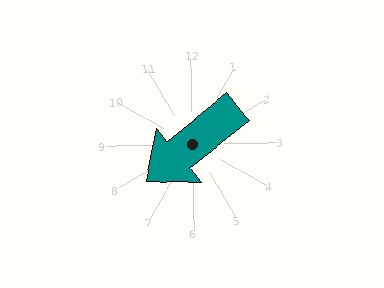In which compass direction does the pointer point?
Southwest.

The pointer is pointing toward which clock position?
Roughly 8 o'clock.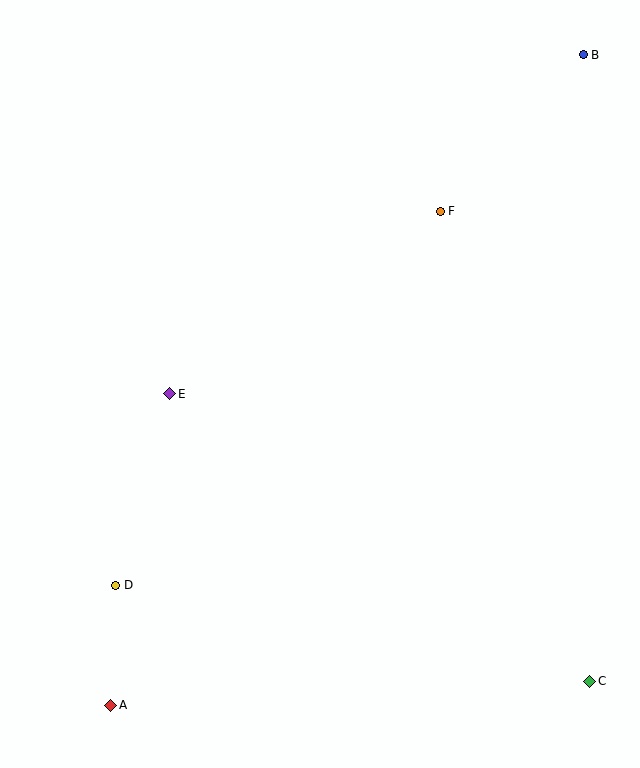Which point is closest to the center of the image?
Point E at (170, 394) is closest to the center.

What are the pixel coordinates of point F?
Point F is at (440, 211).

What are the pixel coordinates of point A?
Point A is at (111, 705).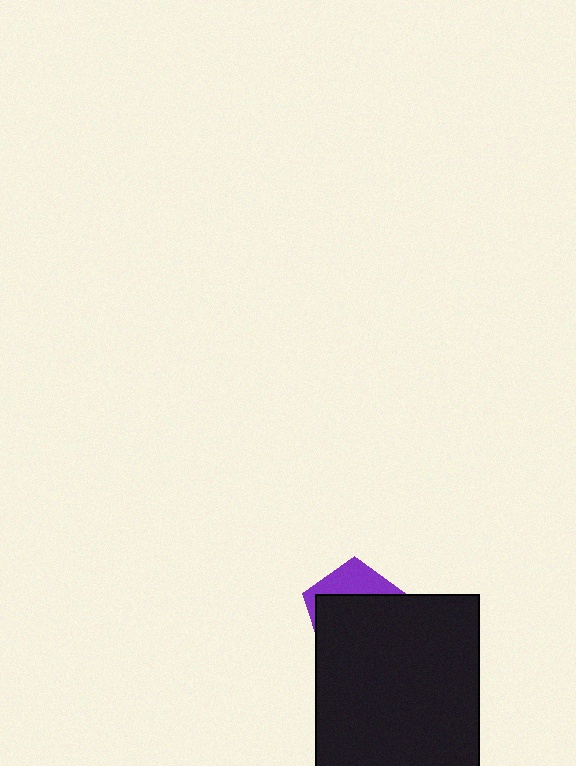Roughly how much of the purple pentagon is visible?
A small part of it is visible (roughly 31%).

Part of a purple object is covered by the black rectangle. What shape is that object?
It is a pentagon.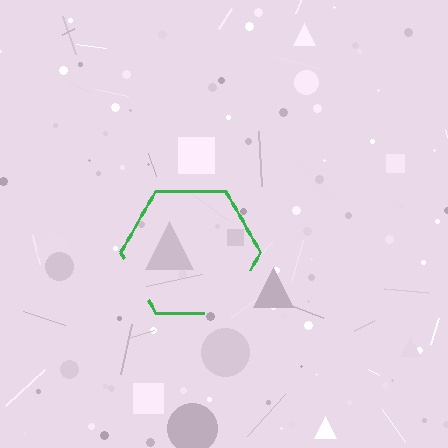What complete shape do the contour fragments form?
The contour fragments form a hexagon.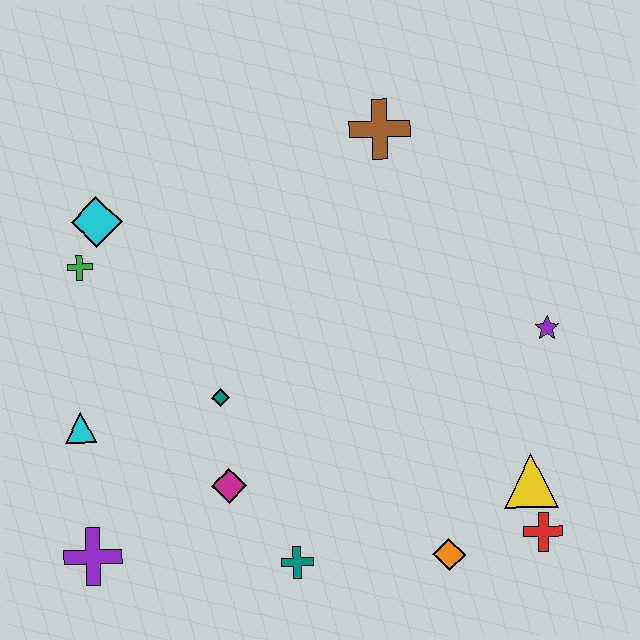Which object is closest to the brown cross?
The purple star is closest to the brown cross.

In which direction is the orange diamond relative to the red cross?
The orange diamond is to the left of the red cross.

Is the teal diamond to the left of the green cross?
No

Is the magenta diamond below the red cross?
No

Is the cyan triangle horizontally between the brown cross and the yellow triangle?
No